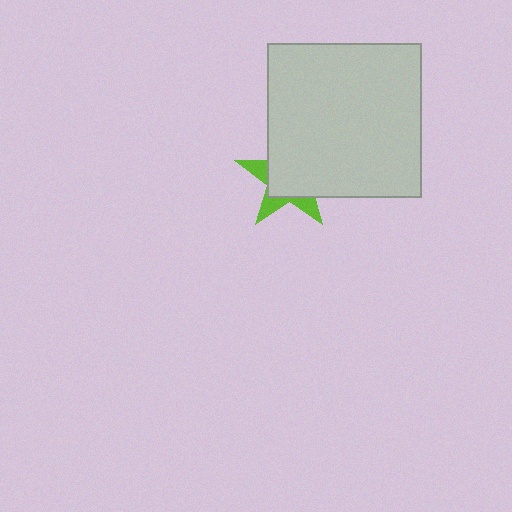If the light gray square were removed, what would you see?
You would see the complete lime star.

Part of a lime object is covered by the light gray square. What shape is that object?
It is a star.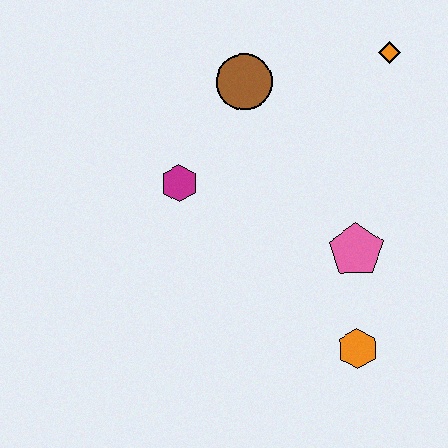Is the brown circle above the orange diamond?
No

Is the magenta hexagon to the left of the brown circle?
Yes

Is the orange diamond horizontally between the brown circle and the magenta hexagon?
No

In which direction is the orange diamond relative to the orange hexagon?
The orange diamond is above the orange hexagon.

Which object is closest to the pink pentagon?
The orange hexagon is closest to the pink pentagon.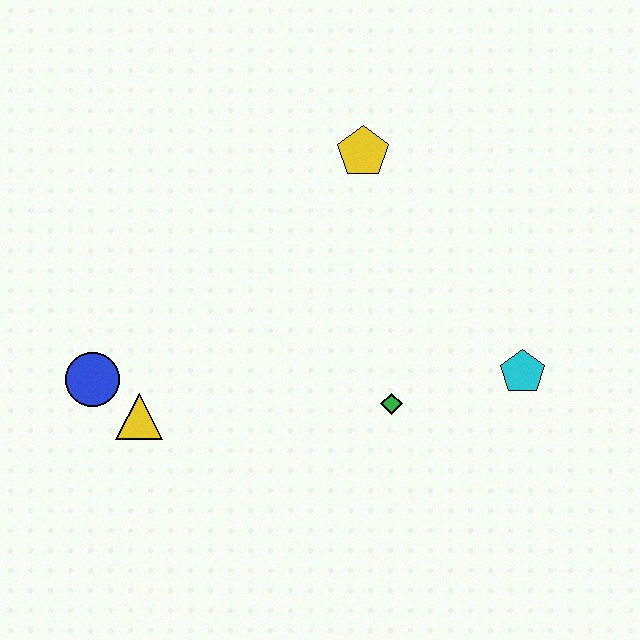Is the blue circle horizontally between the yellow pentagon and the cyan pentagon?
No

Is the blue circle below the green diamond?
No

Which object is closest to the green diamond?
The cyan pentagon is closest to the green diamond.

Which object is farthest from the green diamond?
The blue circle is farthest from the green diamond.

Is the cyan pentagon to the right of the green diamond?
Yes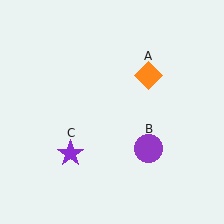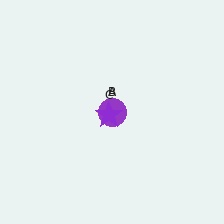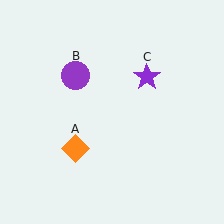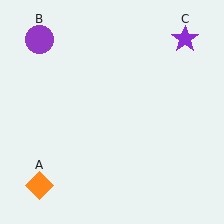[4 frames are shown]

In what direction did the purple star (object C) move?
The purple star (object C) moved up and to the right.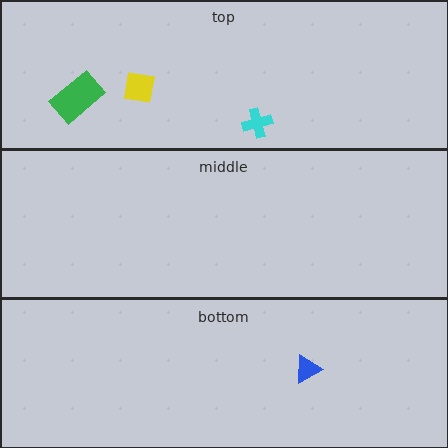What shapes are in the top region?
The cyan cross, the green rectangle, the yellow square.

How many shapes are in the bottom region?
1.